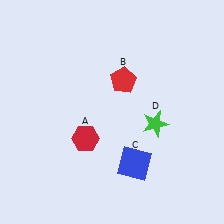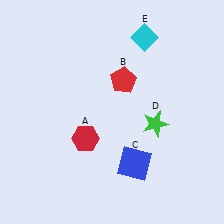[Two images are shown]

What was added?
A cyan diamond (E) was added in Image 2.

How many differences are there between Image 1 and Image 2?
There is 1 difference between the two images.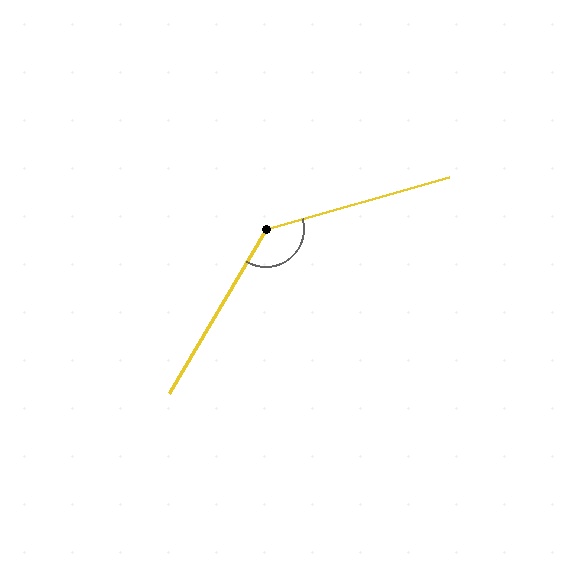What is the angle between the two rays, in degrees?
Approximately 136 degrees.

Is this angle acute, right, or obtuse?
It is obtuse.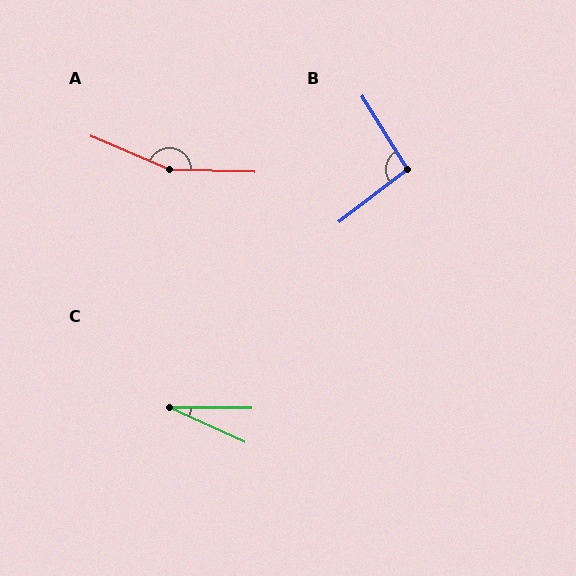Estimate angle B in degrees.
Approximately 96 degrees.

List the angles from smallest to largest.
C (24°), B (96°), A (159°).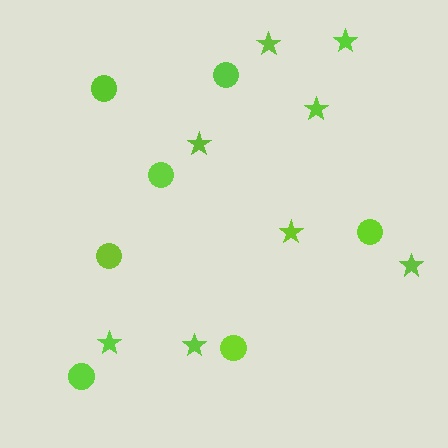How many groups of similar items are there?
There are 2 groups: one group of circles (7) and one group of stars (8).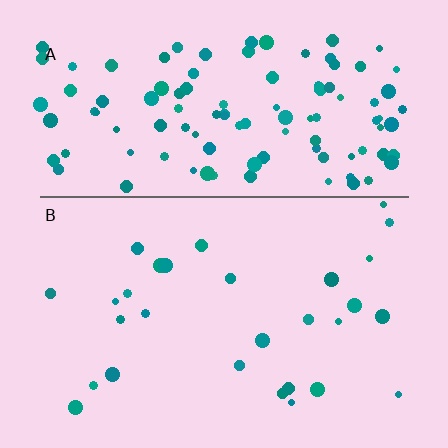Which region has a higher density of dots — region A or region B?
A (the top).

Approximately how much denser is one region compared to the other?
Approximately 4.0× — region A over region B.